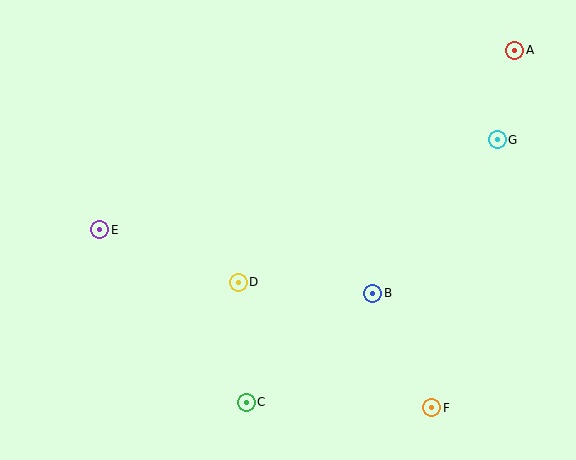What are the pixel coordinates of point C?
Point C is at (246, 402).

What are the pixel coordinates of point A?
Point A is at (515, 50).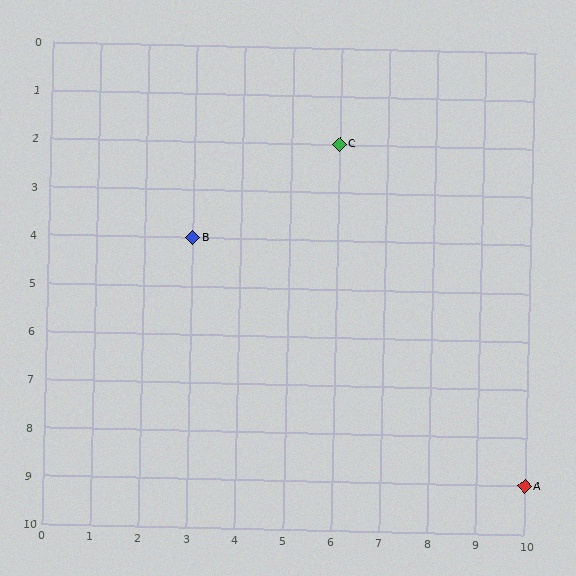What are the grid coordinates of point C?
Point C is at grid coordinates (6, 2).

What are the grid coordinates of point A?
Point A is at grid coordinates (10, 9).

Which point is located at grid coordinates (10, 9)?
Point A is at (10, 9).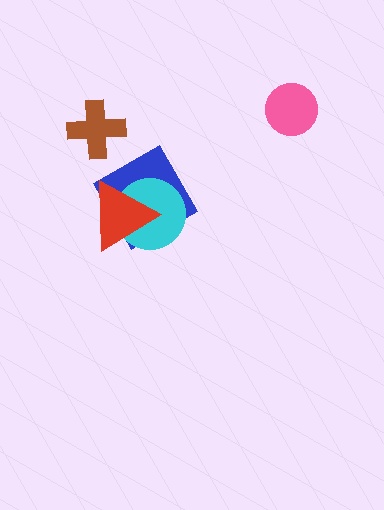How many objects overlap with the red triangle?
2 objects overlap with the red triangle.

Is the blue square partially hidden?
Yes, it is partially covered by another shape.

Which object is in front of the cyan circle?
The red triangle is in front of the cyan circle.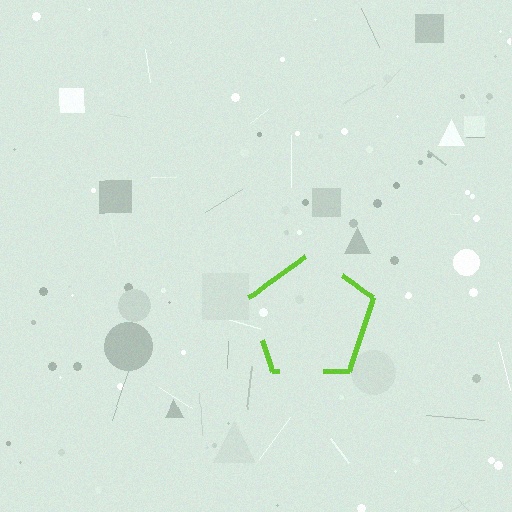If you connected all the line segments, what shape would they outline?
They would outline a pentagon.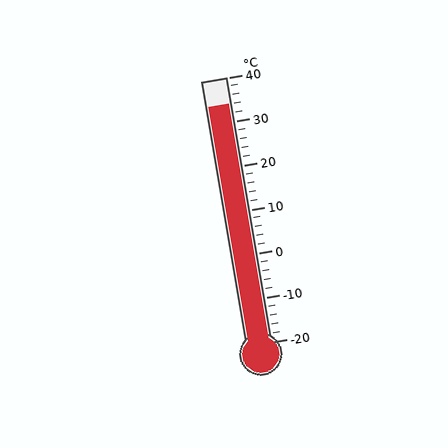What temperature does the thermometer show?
The thermometer shows approximately 34°C.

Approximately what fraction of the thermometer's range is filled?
The thermometer is filled to approximately 90% of its range.